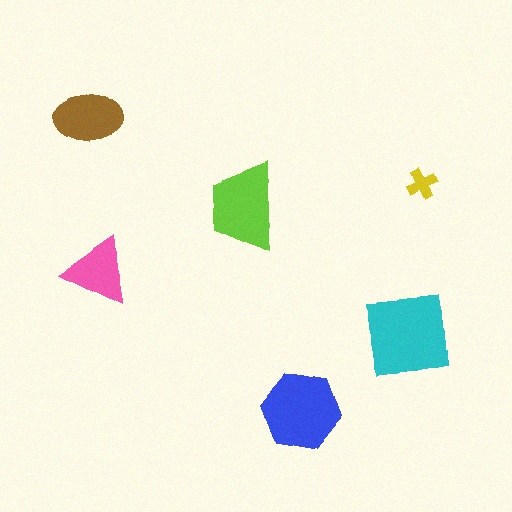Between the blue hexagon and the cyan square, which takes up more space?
The cyan square.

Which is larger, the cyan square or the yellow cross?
The cyan square.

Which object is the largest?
The cyan square.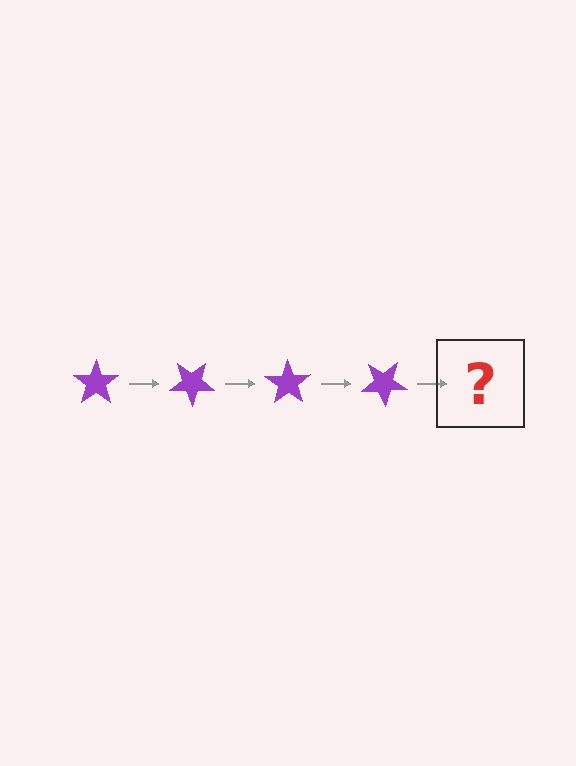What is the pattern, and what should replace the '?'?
The pattern is that the star rotates 35 degrees each step. The '?' should be a purple star rotated 140 degrees.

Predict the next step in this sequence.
The next step is a purple star rotated 140 degrees.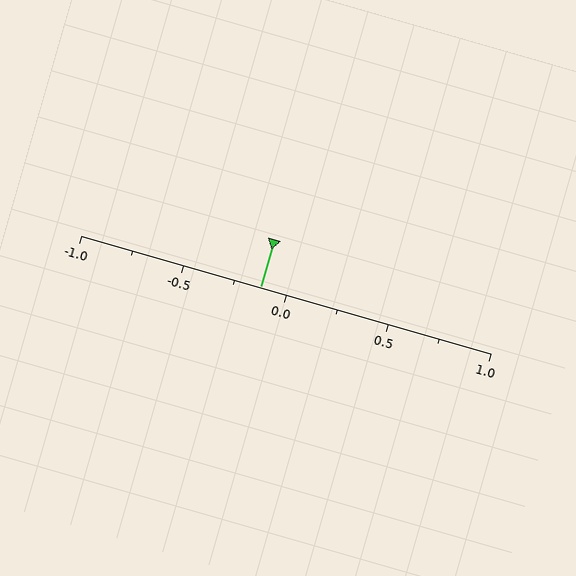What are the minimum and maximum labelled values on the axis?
The axis runs from -1.0 to 1.0.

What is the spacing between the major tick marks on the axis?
The major ticks are spaced 0.5 apart.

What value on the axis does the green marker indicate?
The marker indicates approximately -0.12.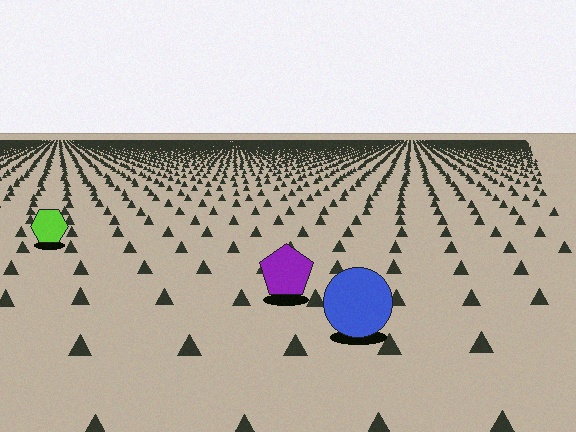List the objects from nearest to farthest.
From nearest to farthest: the blue circle, the purple pentagon, the lime hexagon.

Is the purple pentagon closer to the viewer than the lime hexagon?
Yes. The purple pentagon is closer — you can tell from the texture gradient: the ground texture is coarser near it.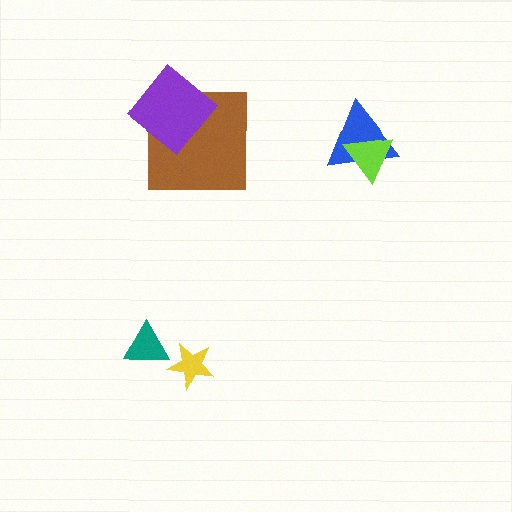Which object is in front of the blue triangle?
The lime triangle is in front of the blue triangle.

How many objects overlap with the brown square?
1 object overlaps with the brown square.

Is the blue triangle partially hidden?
Yes, it is partially covered by another shape.